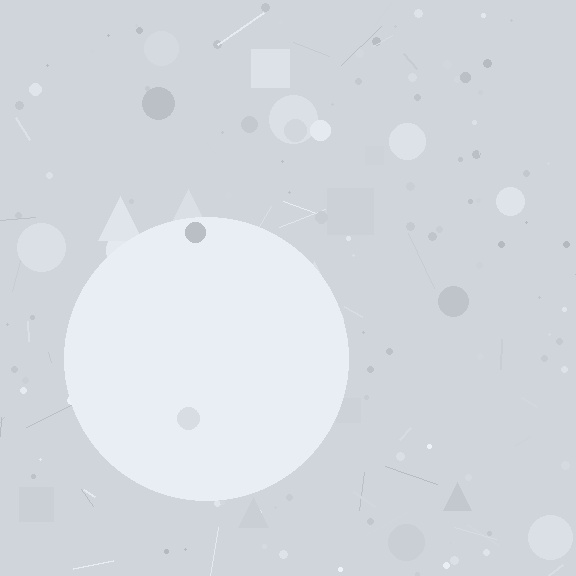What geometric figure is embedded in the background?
A circle is embedded in the background.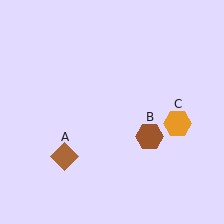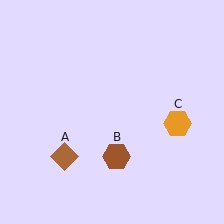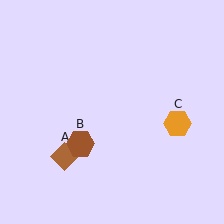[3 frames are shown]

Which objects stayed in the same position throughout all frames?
Brown diamond (object A) and orange hexagon (object C) remained stationary.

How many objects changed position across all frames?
1 object changed position: brown hexagon (object B).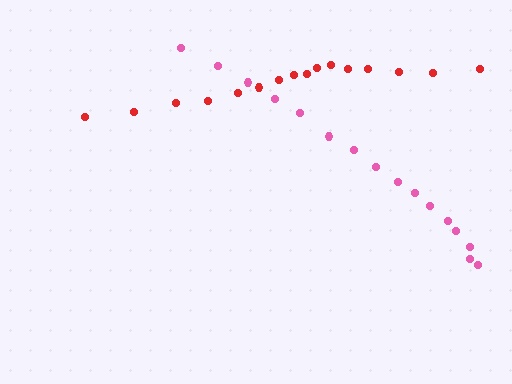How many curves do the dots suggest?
There are 2 distinct paths.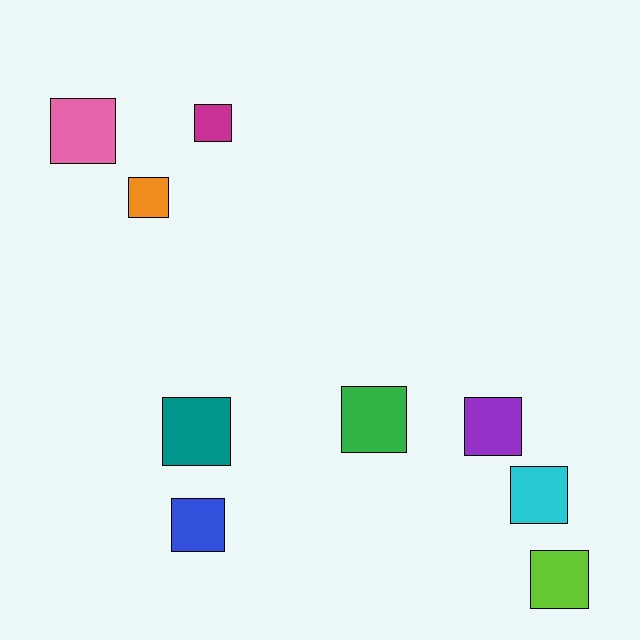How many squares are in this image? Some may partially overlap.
There are 9 squares.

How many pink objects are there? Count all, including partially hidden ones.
There is 1 pink object.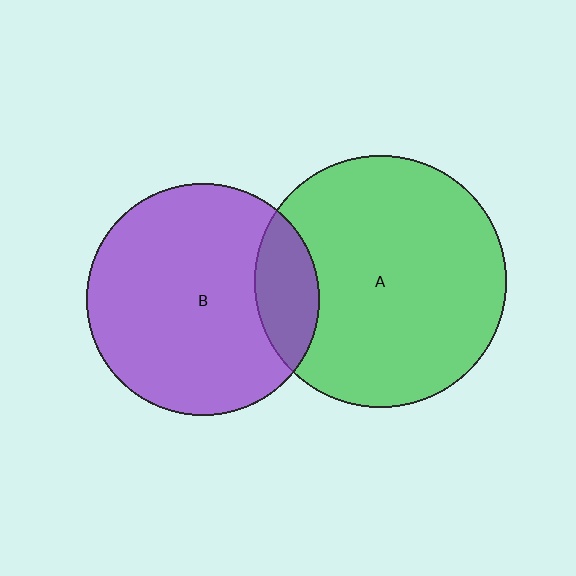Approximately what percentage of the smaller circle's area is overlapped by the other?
Approximately 15%.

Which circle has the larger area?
Circle A (green).